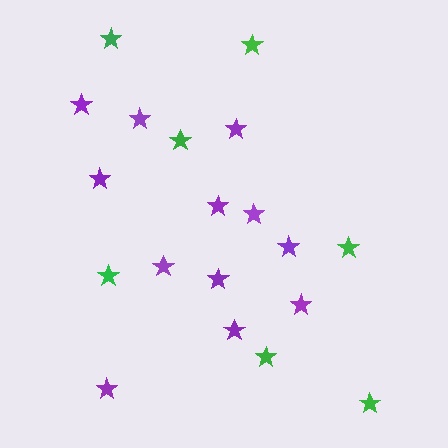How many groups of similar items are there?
There are 2 groups: one group of green stars (7) and one group of purple stars (12).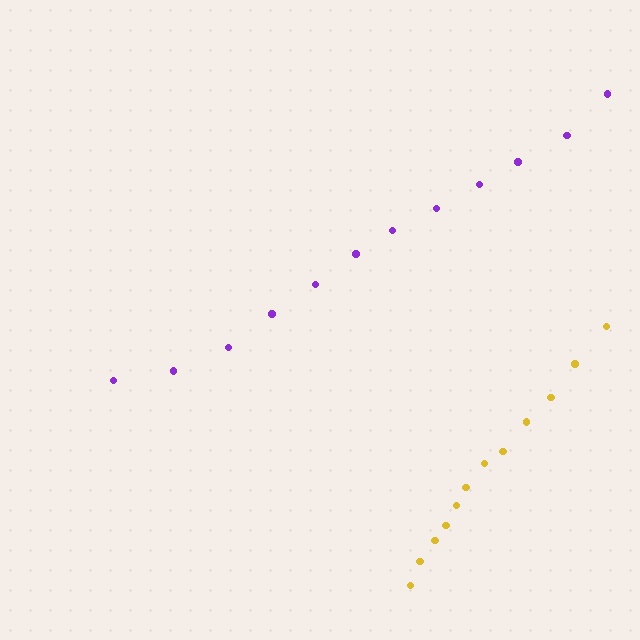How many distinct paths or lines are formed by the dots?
There are 2 distinct paths.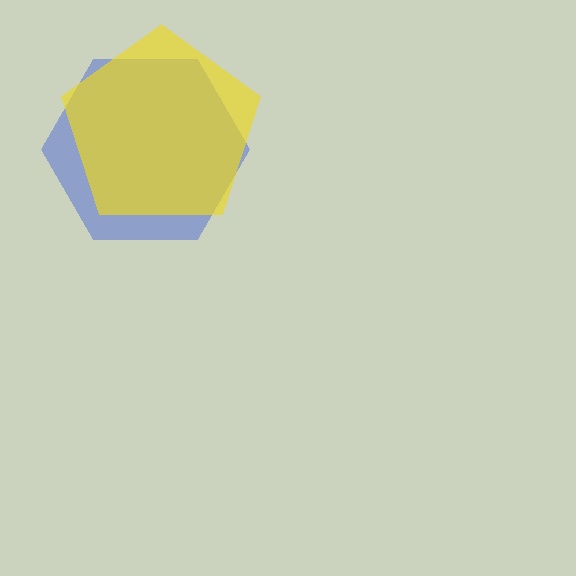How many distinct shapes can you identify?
There are 2 distinct shapes: a blue hexagon, a yellow pentagon.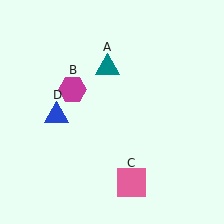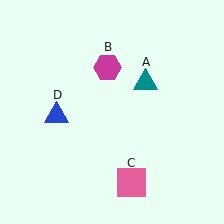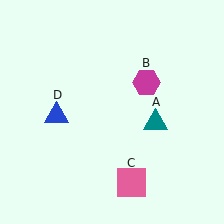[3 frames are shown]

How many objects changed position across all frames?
2 objects changed position: teal triangle (object A), magenta hexagon (object B).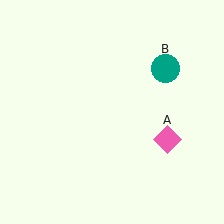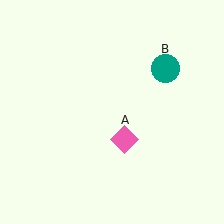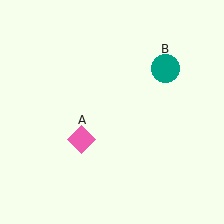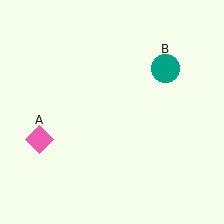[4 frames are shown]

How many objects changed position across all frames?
1 object changed position: pink diamond (object A).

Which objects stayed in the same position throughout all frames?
Teal circle (object B) remained stationary.